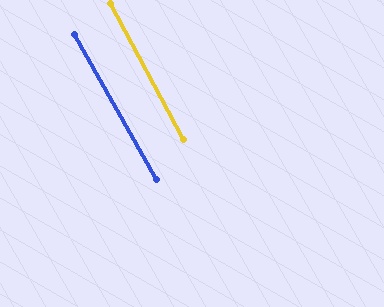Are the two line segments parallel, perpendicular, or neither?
Parallel — their directions differ by only 1.4°.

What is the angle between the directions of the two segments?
Approximately 1 degree.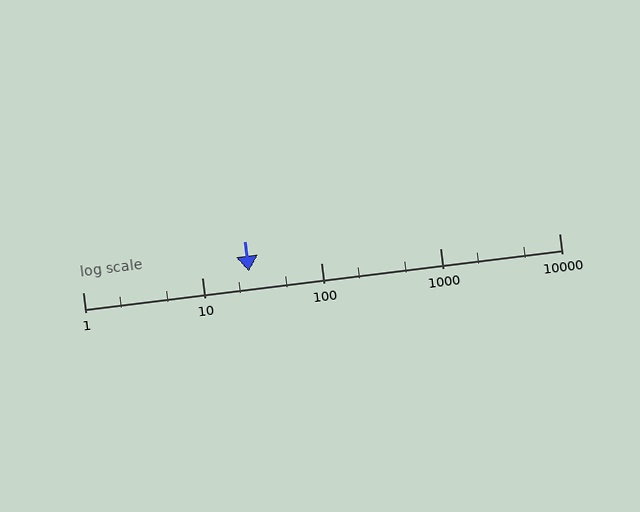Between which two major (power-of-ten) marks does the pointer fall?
The pointer is between 10 and 100.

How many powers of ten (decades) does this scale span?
The scale spans 4 decades, from 1 to 10000.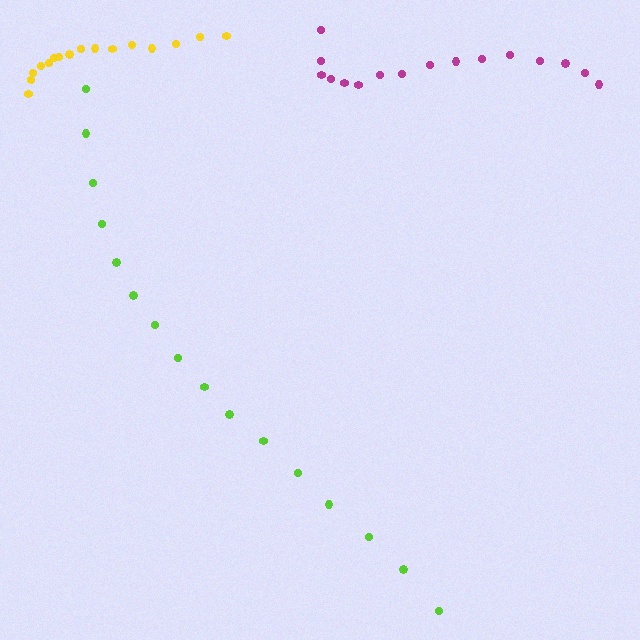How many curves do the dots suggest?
There are 3 distinct paths.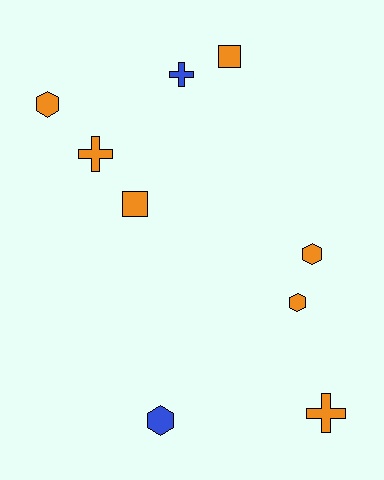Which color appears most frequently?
Orange, with 7 objects.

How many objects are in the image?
There are 9 objects.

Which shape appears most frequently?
Hexagon, with 4 objects.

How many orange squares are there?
There are 2 orange squares.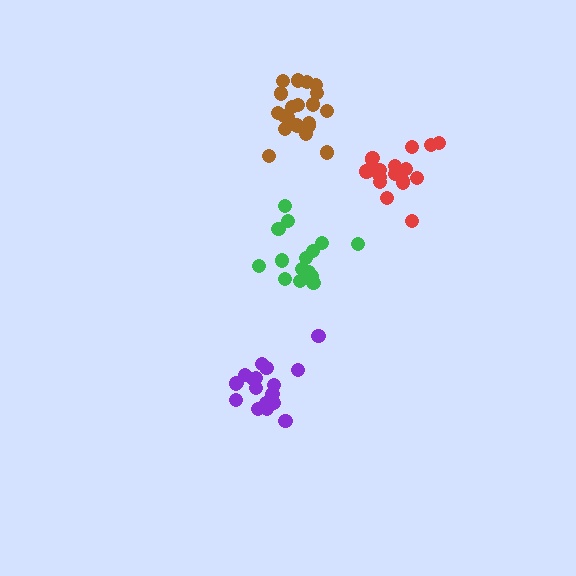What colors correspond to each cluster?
The clusters are colored: red, purple, brown, green.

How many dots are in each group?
Group 1: 18 dots, Group 2: 18 dots, Group 3: 20 dots, Group 4: 15 dots (71 total).